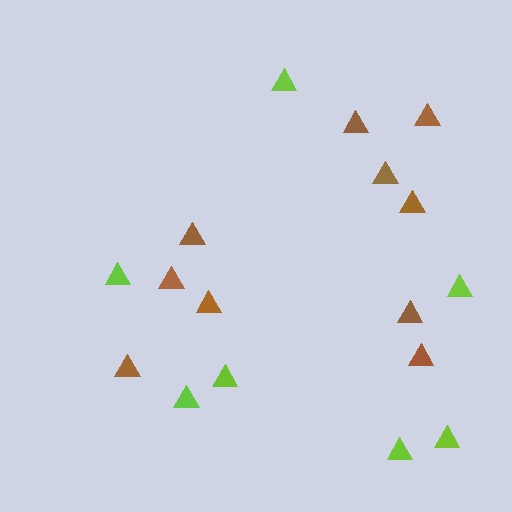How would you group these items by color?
There are 2 groups: one group of lime triangles (7) and one group of brown triangles (10).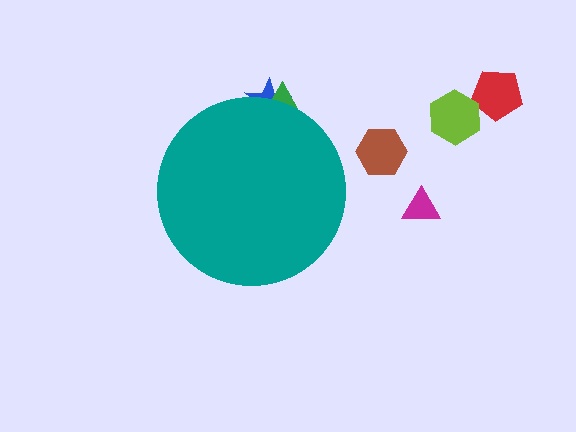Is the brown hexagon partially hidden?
No, the brown hexagon is fully visible.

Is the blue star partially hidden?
Yes, the blue star is partially hidden behind the teal circle.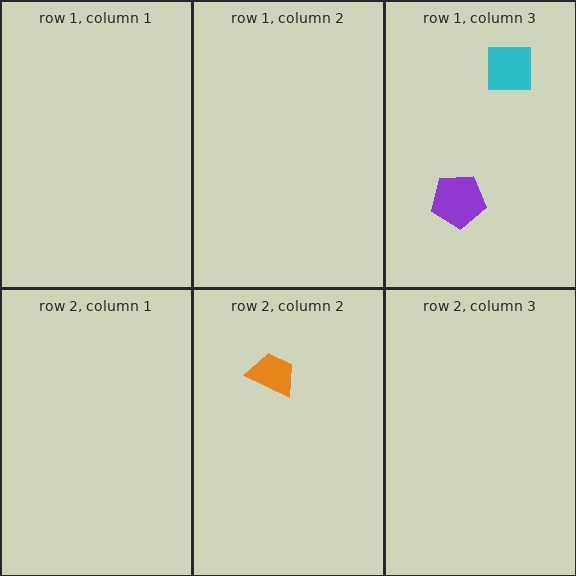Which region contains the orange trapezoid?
The row 2, column 2 region.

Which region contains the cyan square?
The row 1, column 3 region.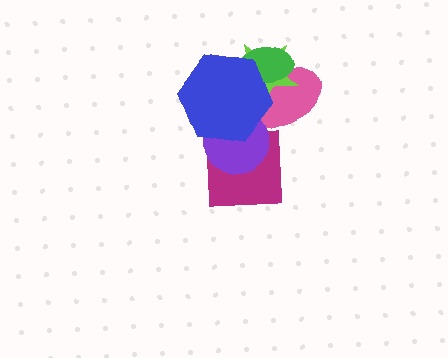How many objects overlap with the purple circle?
3 objects overlap with the purple circle.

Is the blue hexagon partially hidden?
No, no other shape covers it.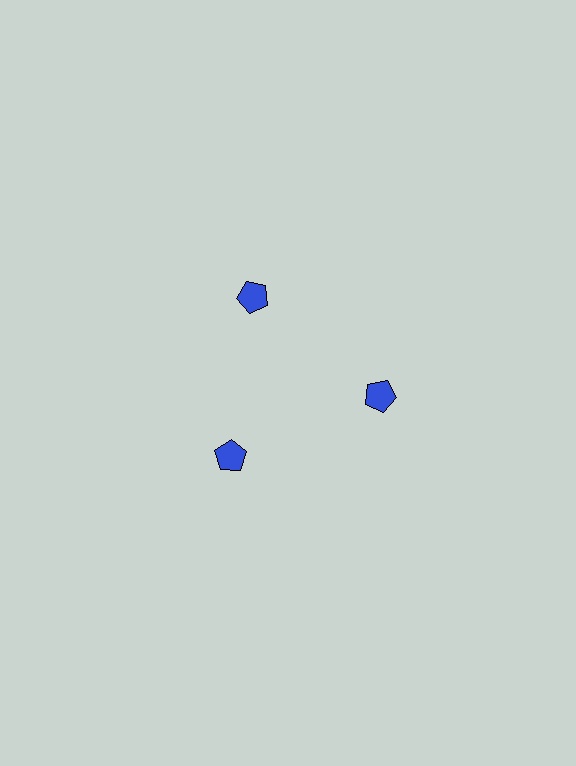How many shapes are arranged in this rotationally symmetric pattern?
There are 3 shapes, arranged in 3 groups of 1.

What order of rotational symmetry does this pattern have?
This pattern has 3-fold rotational symmetry.